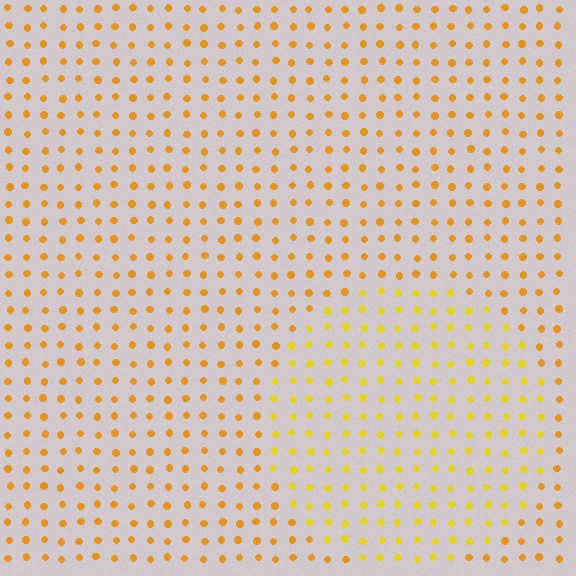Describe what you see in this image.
The image is filled with small orange elements in a uniform arrangement. A circle-shaped region is visible where the elements are tinted to a slightly different hue, forming a subtle color boundary.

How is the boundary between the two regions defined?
The boundary is defined purely by a slight shift in hue (about 20 degrees). Spacing, size, and orientation are identical on both sides.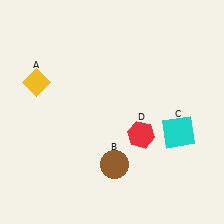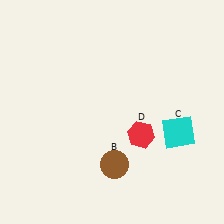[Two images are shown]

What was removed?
The yellow diamond (A) was removed in Image 2.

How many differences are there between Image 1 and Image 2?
There is 1 difference between the two images.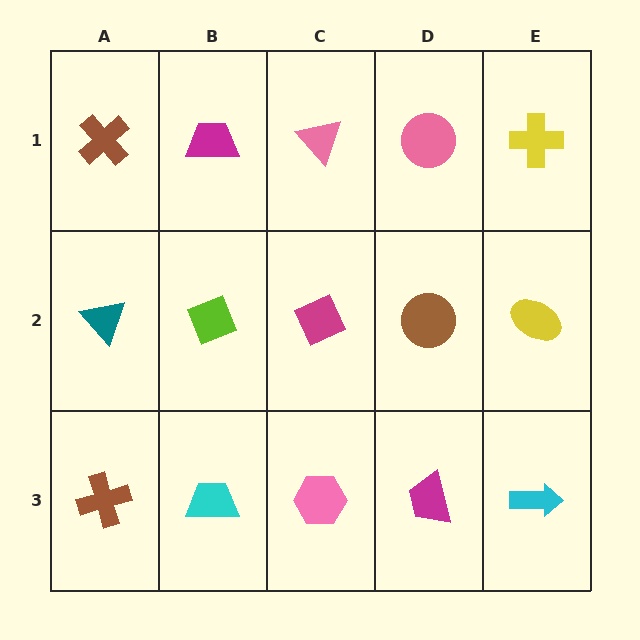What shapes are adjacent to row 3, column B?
A lime diamond (row 2, column B), a brown cross (row 3, column A), a pink hexagon (row 3, column C).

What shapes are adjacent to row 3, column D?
A brown circle (row 2, column D), a pink hexagon (row 3, column C), a cyan arrow (row 3, column E).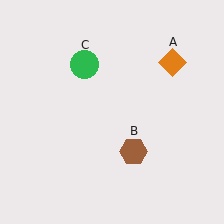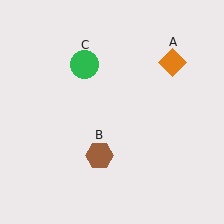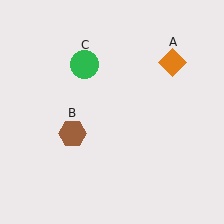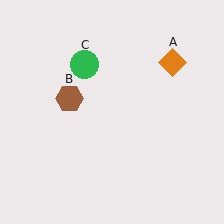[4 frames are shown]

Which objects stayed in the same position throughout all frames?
Orange diamond (object A) and green circle (object C) remained stationary.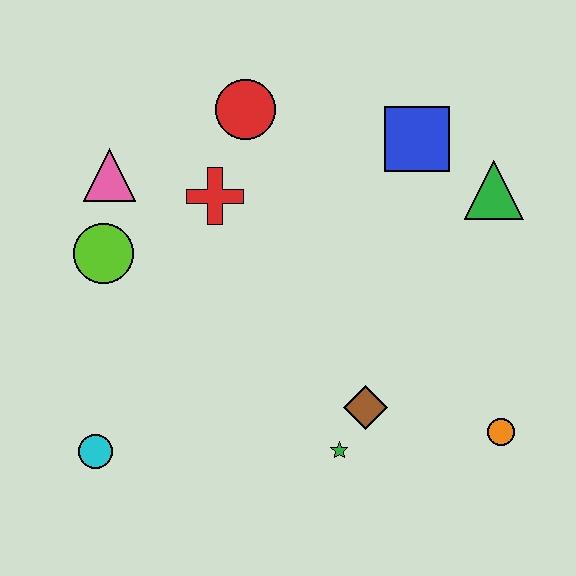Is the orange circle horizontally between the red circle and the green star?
No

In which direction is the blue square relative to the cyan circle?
The blue square is to the right of the cyan circle.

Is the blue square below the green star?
No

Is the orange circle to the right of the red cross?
Yes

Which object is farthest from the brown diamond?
The pink triangle is farthest from the brown diamond.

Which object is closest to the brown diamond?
The green star is closest to the brown diamond.